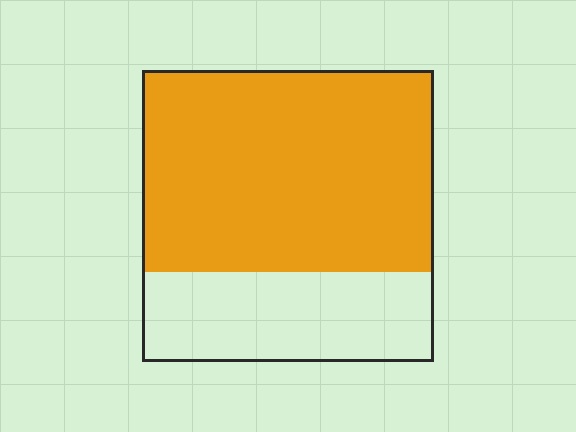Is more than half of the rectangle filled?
Yes.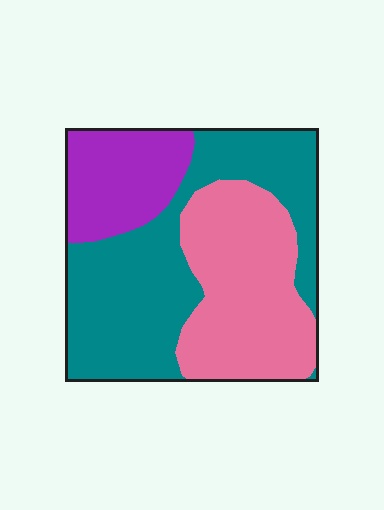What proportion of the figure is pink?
Pink takes up about one third (1/3) of the figure.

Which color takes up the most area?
Teal, at roughly 45%.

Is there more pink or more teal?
Teal.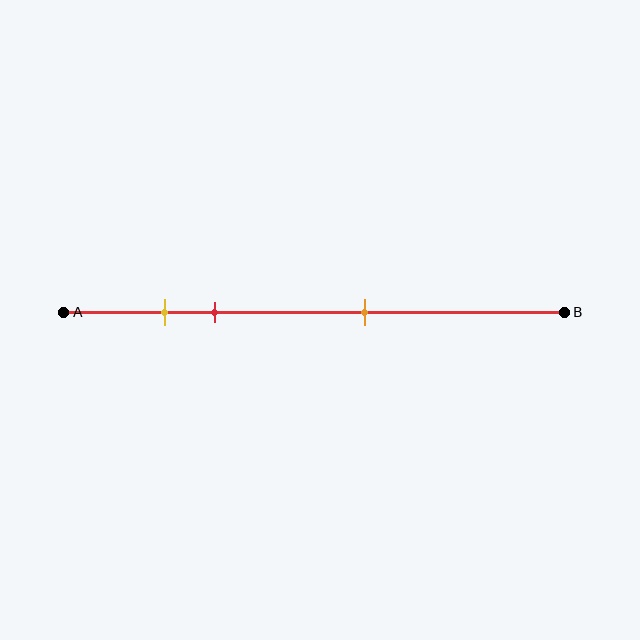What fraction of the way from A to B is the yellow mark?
The yellow mark is approximately 20% (0.2) of the way from A to B.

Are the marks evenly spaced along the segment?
No, the marks are not evenly spaced.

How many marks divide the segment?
There are 3 marks dividing the segment.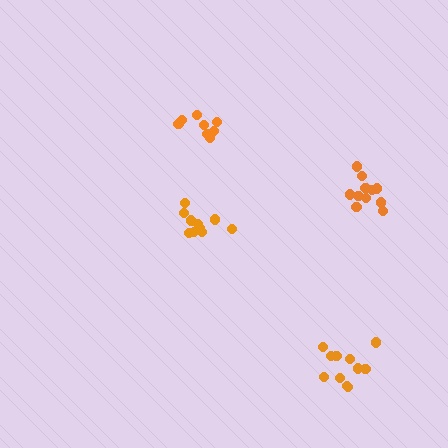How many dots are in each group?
Group 1: 8 dots, Group 2: 11 dots, Group 3: 11 dots, Group 4: 10 dots (40 total).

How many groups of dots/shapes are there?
There are 4 groups.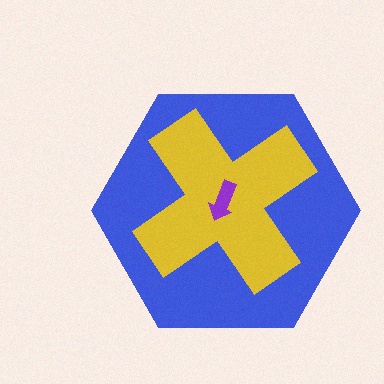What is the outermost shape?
The blue hexagon.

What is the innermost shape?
The purple arrow.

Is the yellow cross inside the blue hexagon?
Yes.